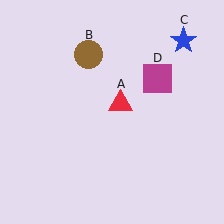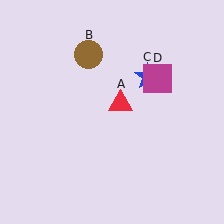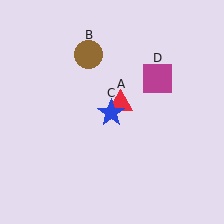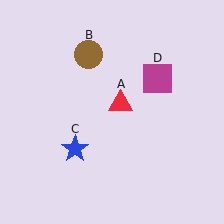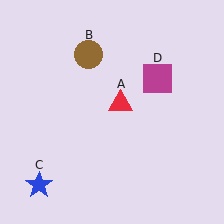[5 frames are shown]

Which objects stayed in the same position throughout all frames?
Red triangle (object A) and brown circle (object B) and magenta square (object D) remained stationary.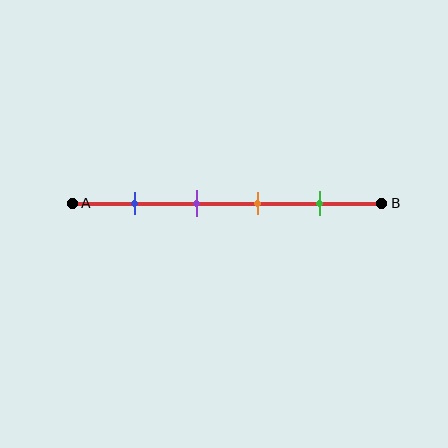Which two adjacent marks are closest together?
The purple and orange marks are the closest adjacent pair.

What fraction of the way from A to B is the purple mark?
The purple mark is approximately 40% (0.4) of the way from A to B.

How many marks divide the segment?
There are 4 marks dividing the segment.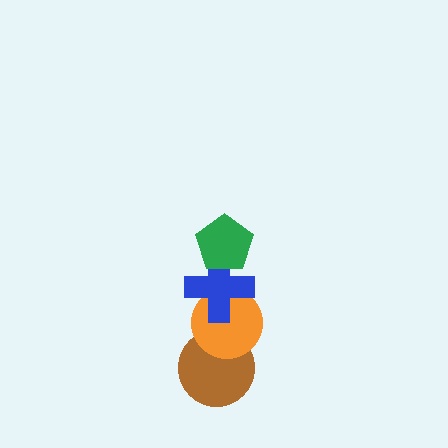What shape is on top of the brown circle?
The orange circle is on top of the brown circle.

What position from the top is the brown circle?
The brown circle is 4th from the top.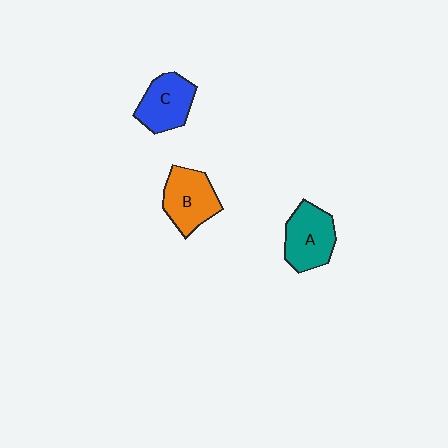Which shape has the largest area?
Shape A (teal).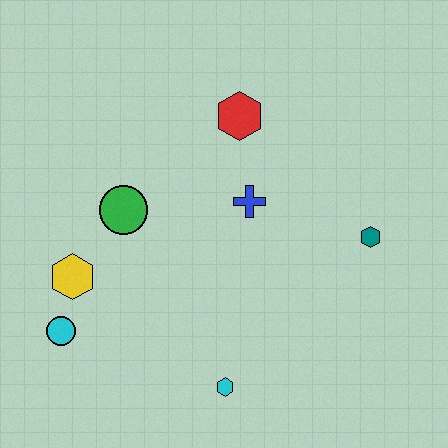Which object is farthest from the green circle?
The teal hexagon is farthest from the green circle.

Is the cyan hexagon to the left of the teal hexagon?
Yes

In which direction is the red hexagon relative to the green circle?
The red hexagon is to the right of the green circle.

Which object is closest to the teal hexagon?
The blue cross is closest to the teal hexagon.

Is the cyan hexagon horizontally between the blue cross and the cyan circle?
Yes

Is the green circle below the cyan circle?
No